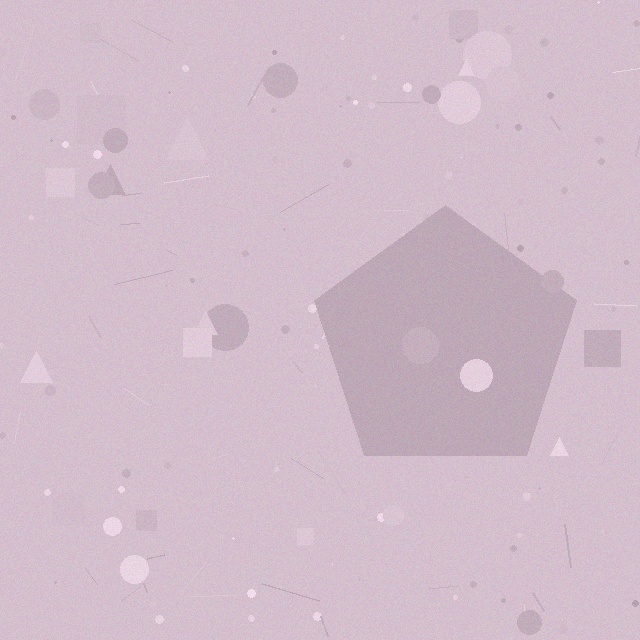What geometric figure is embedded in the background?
A pentagon is embedded in the background.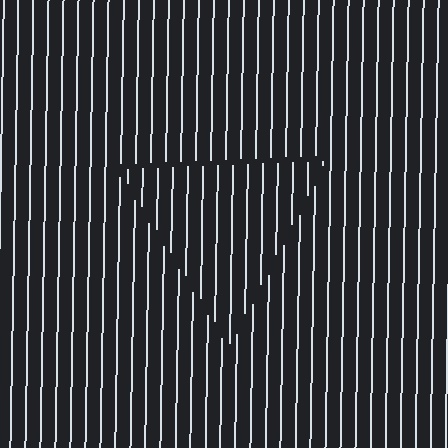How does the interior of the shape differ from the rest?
The interior of the shape contains the same grating, shifted by half a period — the contour is defined by the phase discontinuity where line-ends from the inner and outer gratings abut.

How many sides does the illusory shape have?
3 sides — the line-ends trace a triangle.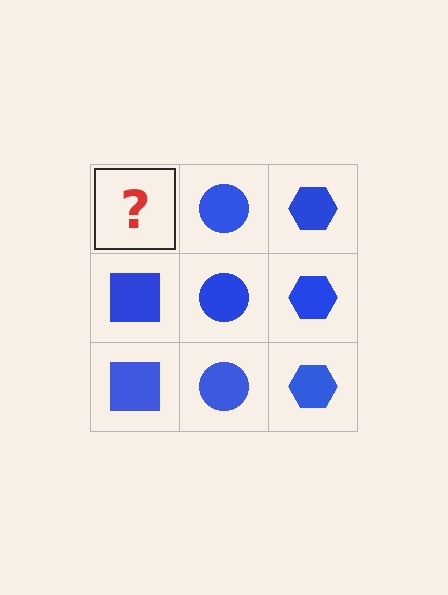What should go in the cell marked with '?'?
The missing cell should contain a blue square.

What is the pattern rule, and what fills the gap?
The rule is that each column has a consistent shape. The gap should be filled with a blue square.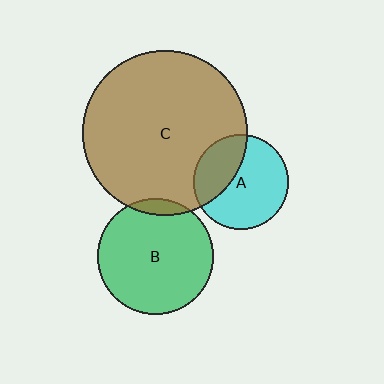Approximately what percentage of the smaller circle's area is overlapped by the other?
Approximately 35%.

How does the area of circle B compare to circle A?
Approximately 1.5 times.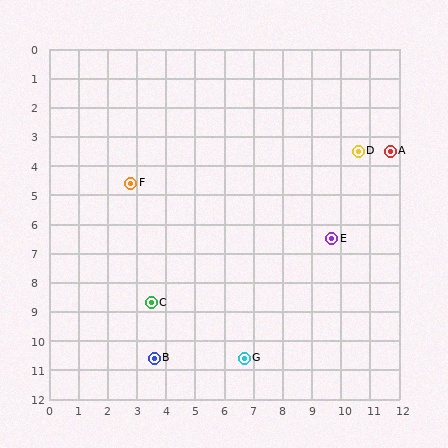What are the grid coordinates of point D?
Point D is at approximately (10.6, 3.5).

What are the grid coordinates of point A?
Point A is at approximately (11.7, 3.5).